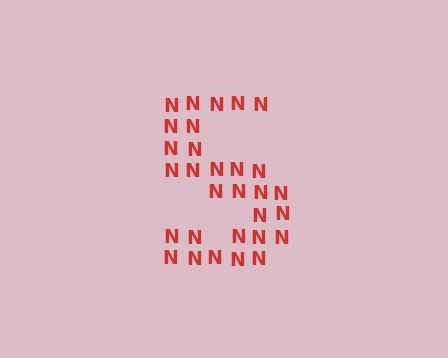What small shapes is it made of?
It is made of small letter N's.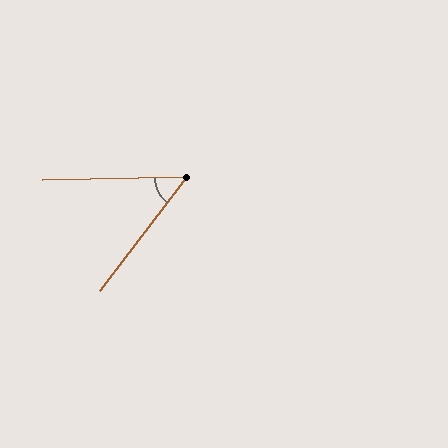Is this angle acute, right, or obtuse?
It is acute.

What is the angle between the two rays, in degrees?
Approximately 52 degrees.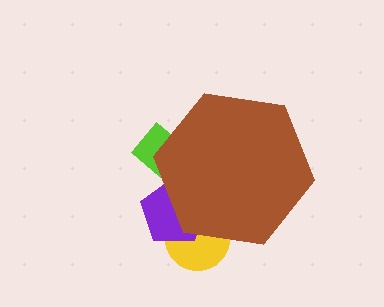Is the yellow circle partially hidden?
Yes, the yellow circle is partially hidden behind the brown hexagon.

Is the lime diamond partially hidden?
Yes, the lime diamond is partially hidden behind the brown hexagon.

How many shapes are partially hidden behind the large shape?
3 shapes are partially hidden.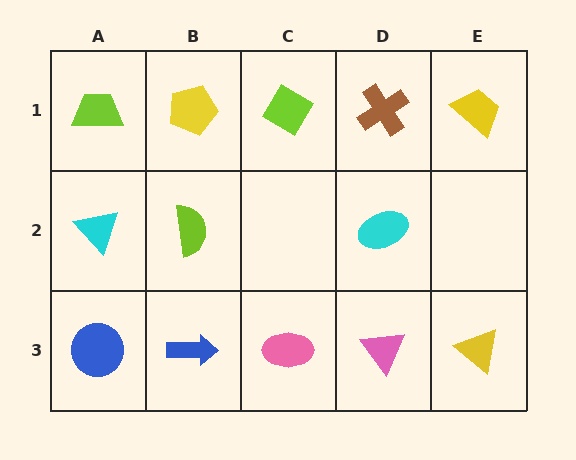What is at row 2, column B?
A lime semicircle.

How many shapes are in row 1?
5 shapes.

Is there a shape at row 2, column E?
No, that cell is empty.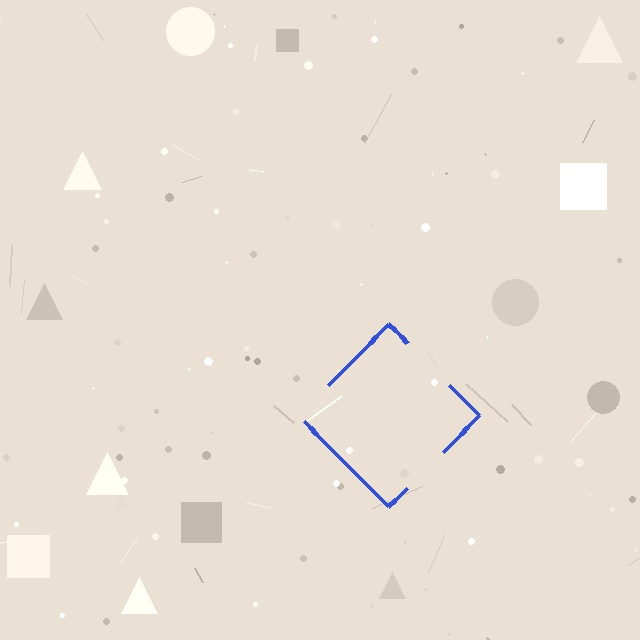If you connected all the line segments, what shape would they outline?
They would outline a diamond.